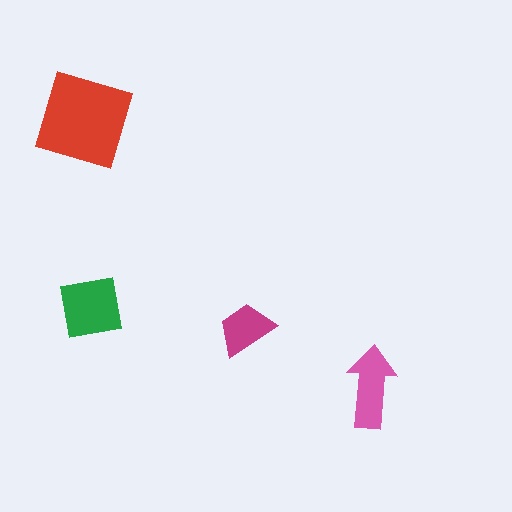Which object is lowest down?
The pink arrow is bottommost.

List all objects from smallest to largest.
The magenta trapezoid, the pink arrow, the green square, the red diamond.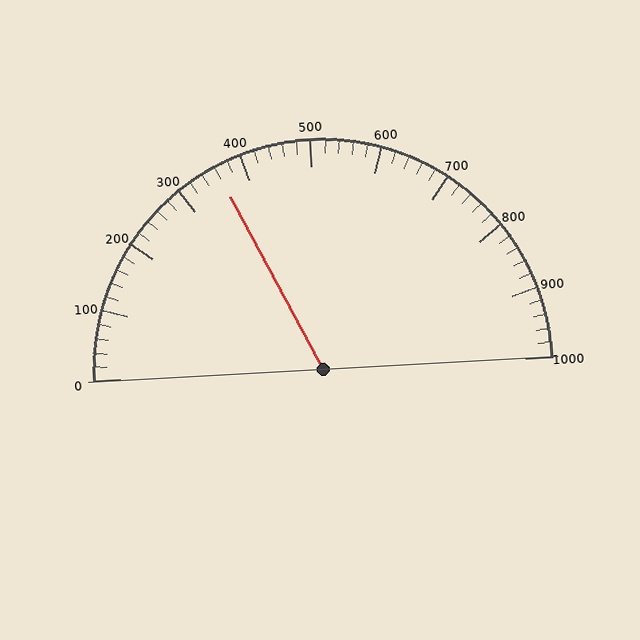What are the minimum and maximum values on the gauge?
The gauge ranges from 0 to 1000.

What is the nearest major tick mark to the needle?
The nearest major tick mark is 400.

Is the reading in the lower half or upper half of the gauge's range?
The reading is in the lower half of the range (0 to 1000).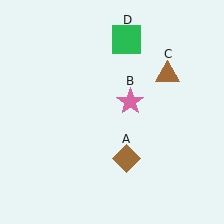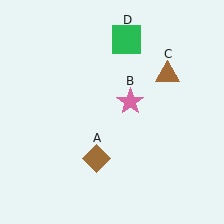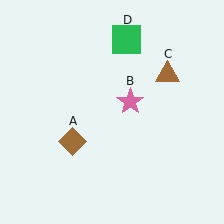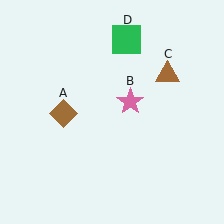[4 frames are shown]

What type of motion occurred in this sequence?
The brown diamond (object A) rotated clockwise around the center of the scene.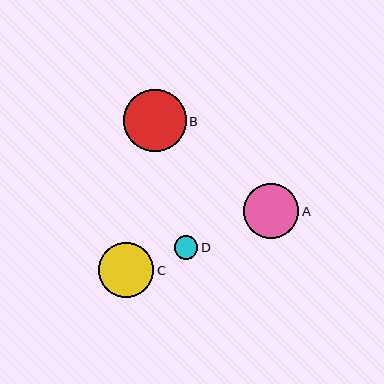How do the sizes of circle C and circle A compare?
Circle C and circle A are approximately the same size.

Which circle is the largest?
Circle B is the largest with a size of approximately 62 pixels.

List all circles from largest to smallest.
From largest to smallest: B, C, A, D.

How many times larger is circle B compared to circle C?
Circle B is approximately 1.1 times the size of circle C.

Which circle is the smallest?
Circle D is the smallest with a size of approximately 23 pixels.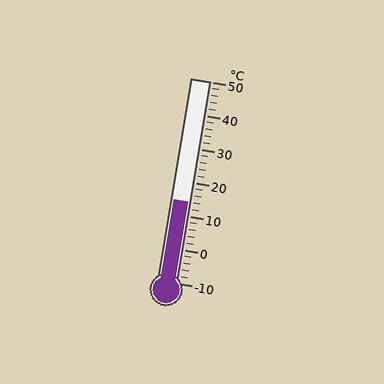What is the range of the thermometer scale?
The thermometer scale ranges from -10°C to 50°C.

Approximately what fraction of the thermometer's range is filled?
The thermometer is filled to approximately 40% of its range.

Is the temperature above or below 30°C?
The temperature is below 30°C.